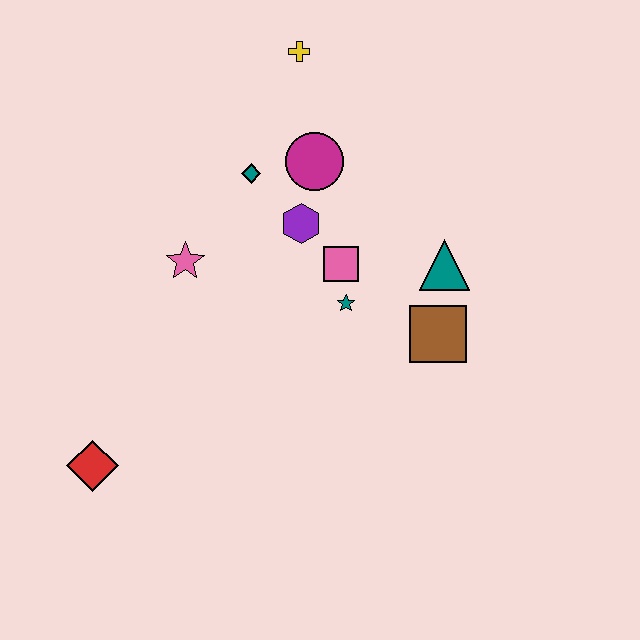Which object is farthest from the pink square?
The red diamond is farthest from the pink square.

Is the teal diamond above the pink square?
Yes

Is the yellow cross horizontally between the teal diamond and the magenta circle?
Yes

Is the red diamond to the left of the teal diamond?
Yes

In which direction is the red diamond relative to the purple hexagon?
The red diamond is below the purple hexagon.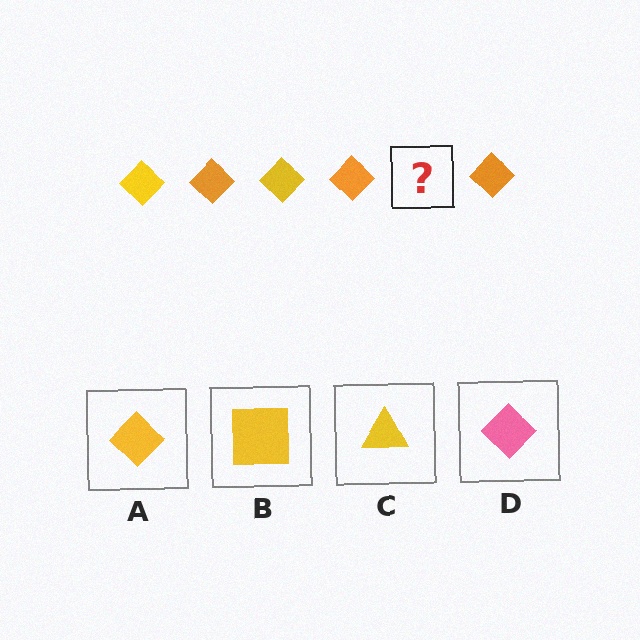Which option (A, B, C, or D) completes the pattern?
A.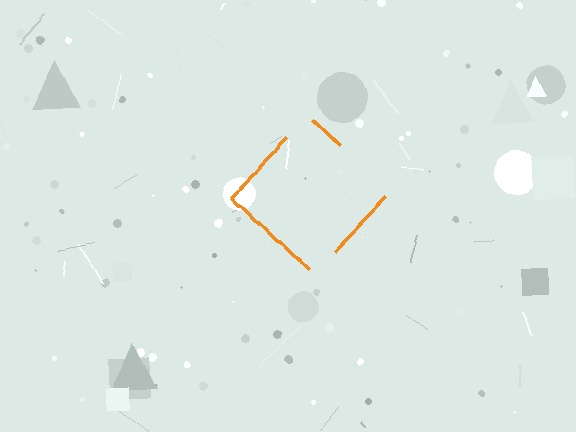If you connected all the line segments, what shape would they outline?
They would outline a diamond.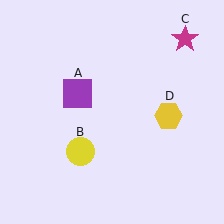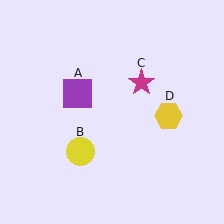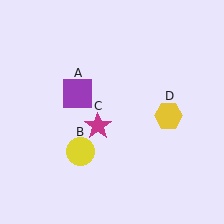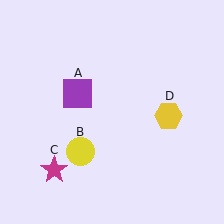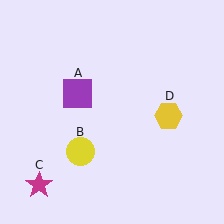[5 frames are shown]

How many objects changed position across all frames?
1 object changed position: magenta star (object C).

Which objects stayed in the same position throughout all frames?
Purple square (object A) and yellow circle (object B) and yellow hexagon (object D) remained stationary.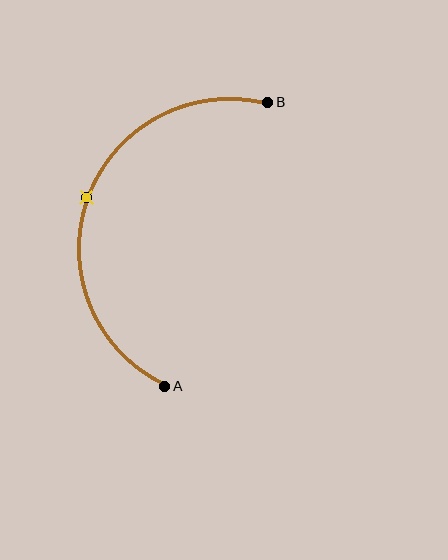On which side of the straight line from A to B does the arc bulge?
The arc bulges to the left of the straight line connecting A and B.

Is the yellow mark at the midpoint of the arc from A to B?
Yes. The yellow mark lies on the arc at equal arc-length from both A and B — it is the arc midpoint.